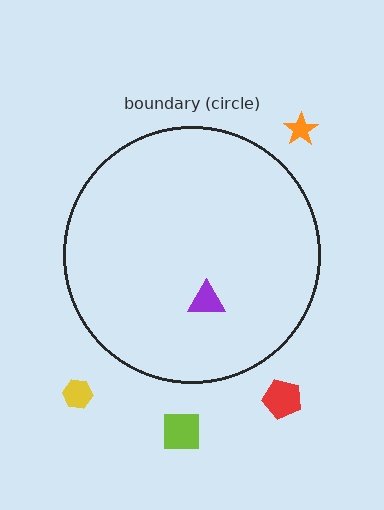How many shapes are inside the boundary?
1 inside, 4 outside.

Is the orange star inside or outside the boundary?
Outside.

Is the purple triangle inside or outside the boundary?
Inside.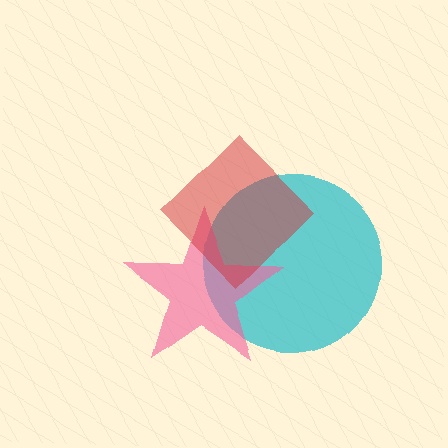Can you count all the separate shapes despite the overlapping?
Yes, there are 3 separate shapes.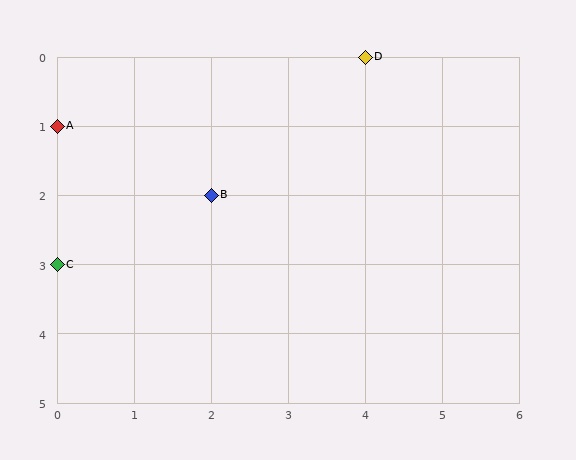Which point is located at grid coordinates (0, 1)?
Point A is at (0, 1).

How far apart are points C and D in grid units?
Points C and D are 4 columns and 3 rows apart (about 5.0 grid units diagonally).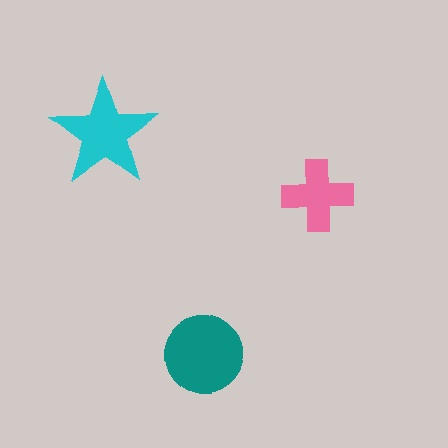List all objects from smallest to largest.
The pink cross, the cyan star, the teal circle.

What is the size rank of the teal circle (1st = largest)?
1st.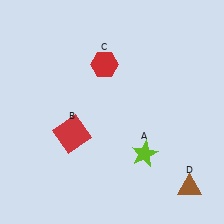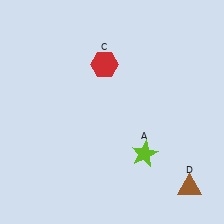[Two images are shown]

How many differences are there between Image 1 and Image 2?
There is 1 difference between the two images.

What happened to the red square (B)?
The red square (B) was removed in Image 2. It was in the bottom-left area of Image 1.